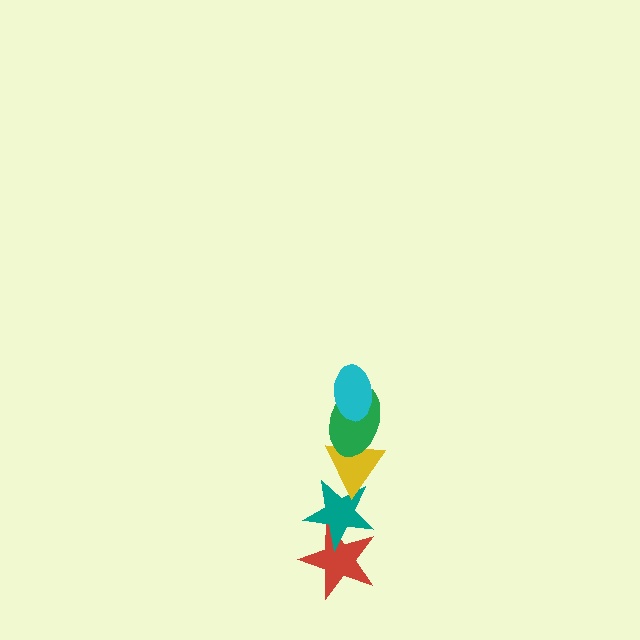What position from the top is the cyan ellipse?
The cyan ellipse is 1st from the top.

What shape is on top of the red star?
The teal star is on top of the red star.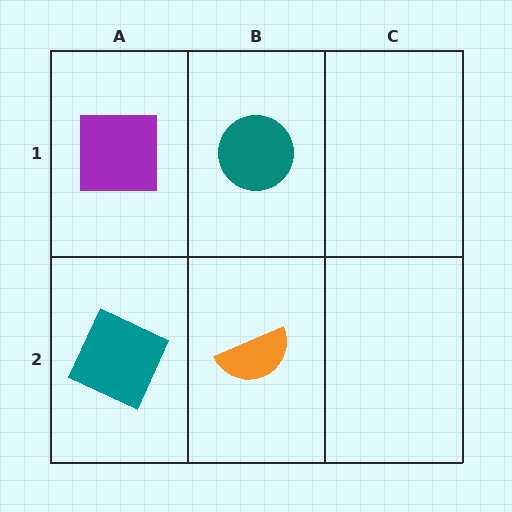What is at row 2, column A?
A teal square.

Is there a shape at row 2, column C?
No, that cell is empty.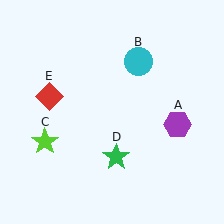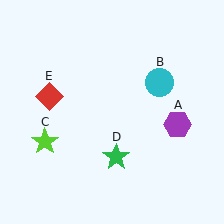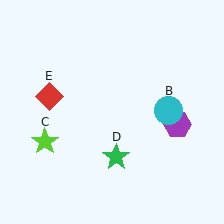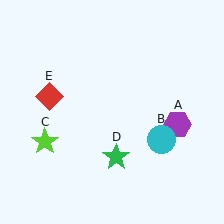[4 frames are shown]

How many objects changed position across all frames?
1 object changed position: cyan circle (object B).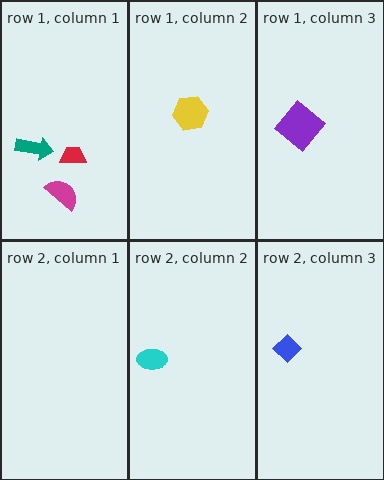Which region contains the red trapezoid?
The row 1, column 1 region.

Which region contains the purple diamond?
The row 1, column 3 region.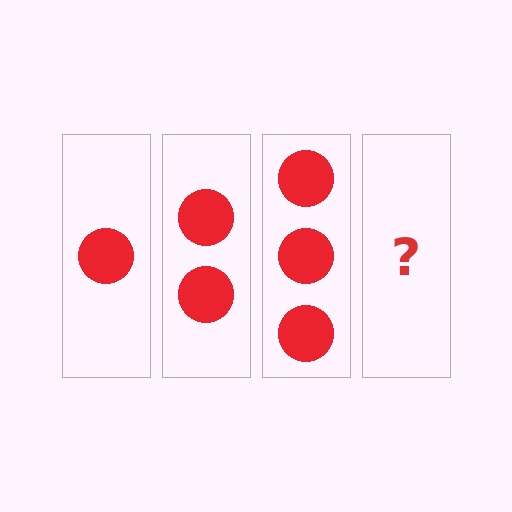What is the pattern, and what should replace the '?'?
The pattern is that each step adds one more circle. The '?' should be 4 circles.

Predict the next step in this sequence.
The next step is 4 circles.